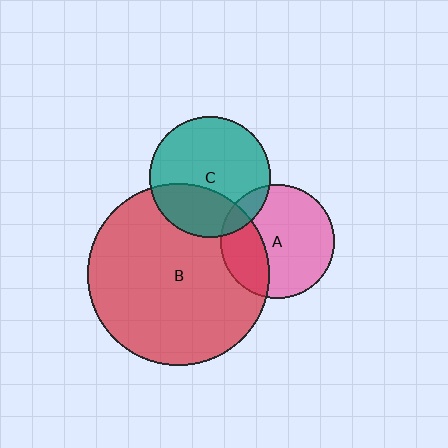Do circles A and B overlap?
Yes.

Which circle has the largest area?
Circle B (red).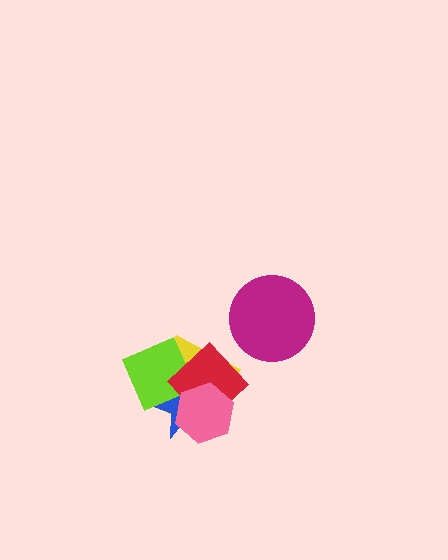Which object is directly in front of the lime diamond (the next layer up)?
The red diamond is directly in front of the lime diamond.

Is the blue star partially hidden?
Yes, it is partially covered by another shape.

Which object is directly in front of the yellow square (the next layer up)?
The blue star is directly in front of the yellow square.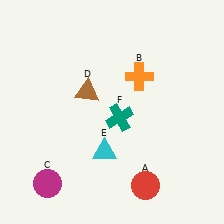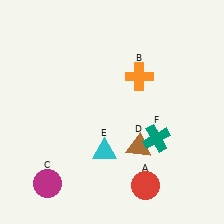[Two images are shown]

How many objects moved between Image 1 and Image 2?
2 objects moved between the two images.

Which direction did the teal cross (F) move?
The teal cross (F) moved right.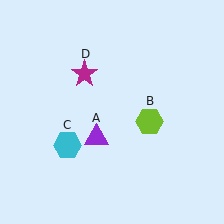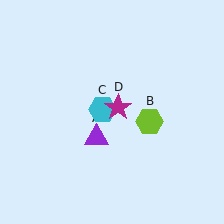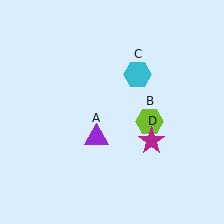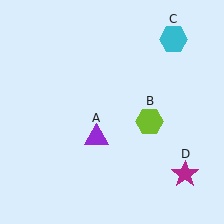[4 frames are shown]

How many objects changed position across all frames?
2 objects changed position: cyan hexagon (object C), magenta star (object D).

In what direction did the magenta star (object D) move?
The magenta star (object D) moved down and to the right.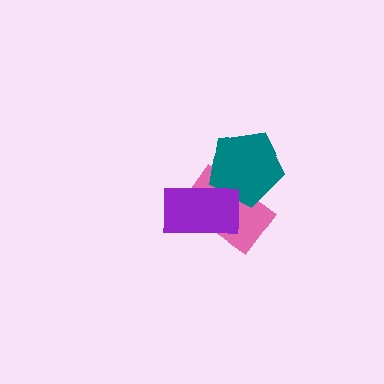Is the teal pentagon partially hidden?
Yes, it is partially covered by another shape.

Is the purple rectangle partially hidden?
No, no other shape covers it.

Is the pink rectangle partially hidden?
Yes, it is partially covered by another shape.